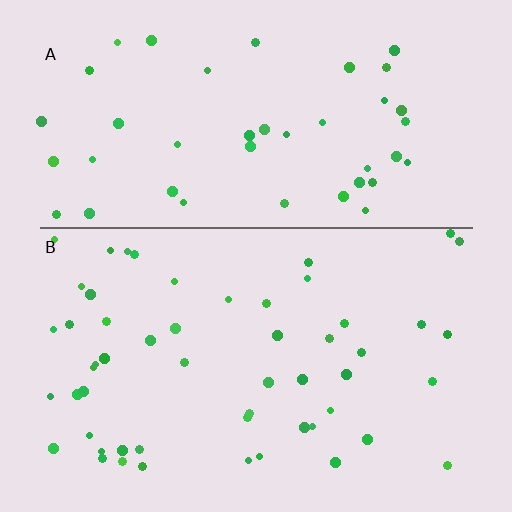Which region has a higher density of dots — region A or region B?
B (the bottom).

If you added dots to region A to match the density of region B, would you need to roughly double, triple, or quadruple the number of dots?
Approximately double.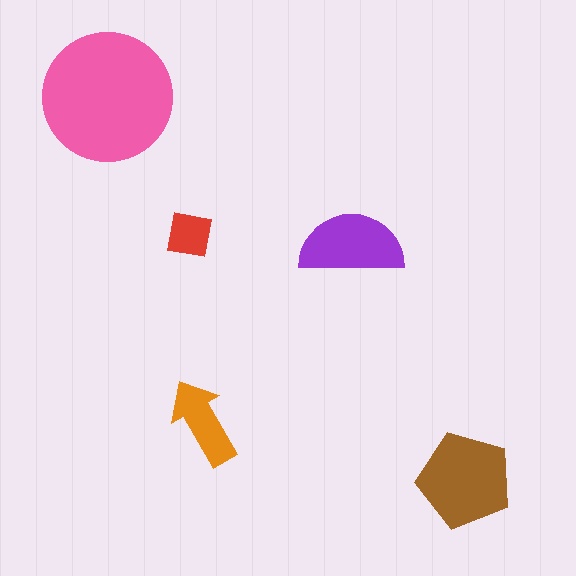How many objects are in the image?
There are 5 objects in the image.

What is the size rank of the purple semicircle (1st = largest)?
3rd.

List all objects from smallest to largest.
The red square, the orange arrow, the purple semicircle, the brown pentagon, the pink circle.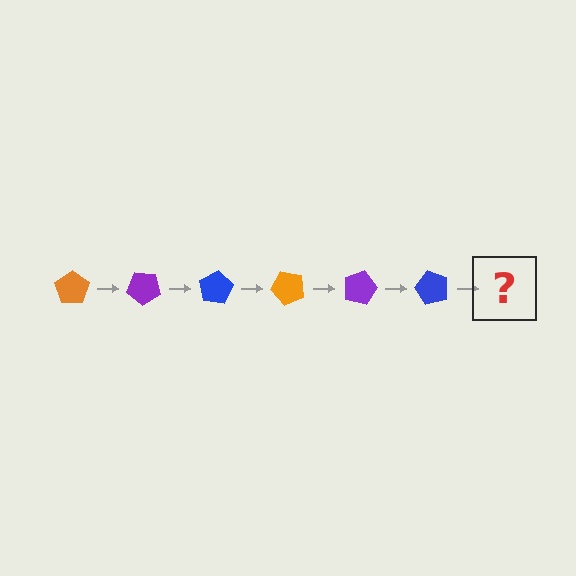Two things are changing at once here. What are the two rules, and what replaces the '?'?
The two rules are that it rotates 40 degrees each step and the color cycles through orange, purple, and blue. The '?' should be an orange pentagon, rotated 240 degrees from the start.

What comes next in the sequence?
The next element should be an orange pentagon, rotated 240 degrees from the start.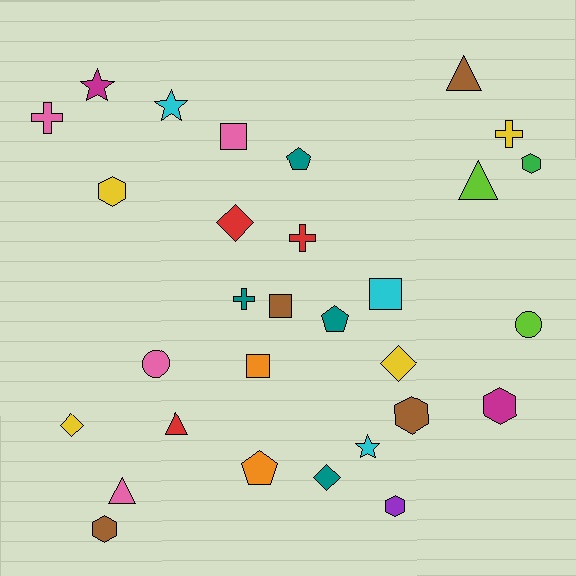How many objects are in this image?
There are 30 objects.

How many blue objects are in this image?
There are no blue objects.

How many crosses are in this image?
There are 4 crosses.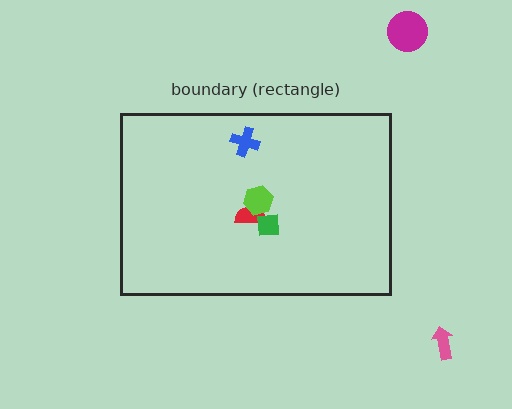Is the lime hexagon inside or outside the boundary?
Inside.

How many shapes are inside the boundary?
4 inside, 2 outside.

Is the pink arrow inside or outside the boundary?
Outside.